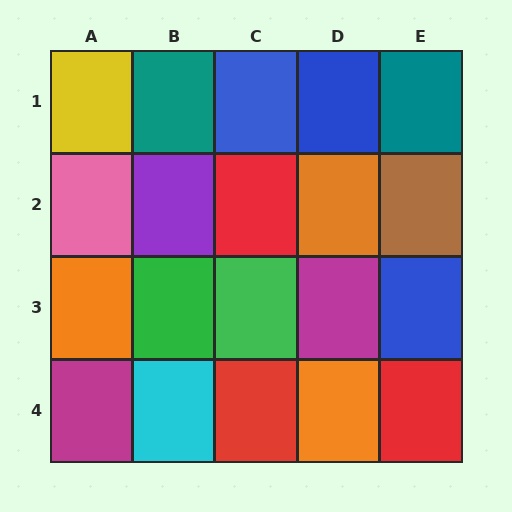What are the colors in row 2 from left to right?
Pink, purple, red, orange, brown.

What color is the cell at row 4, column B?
Cyan.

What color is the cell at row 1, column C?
Blue.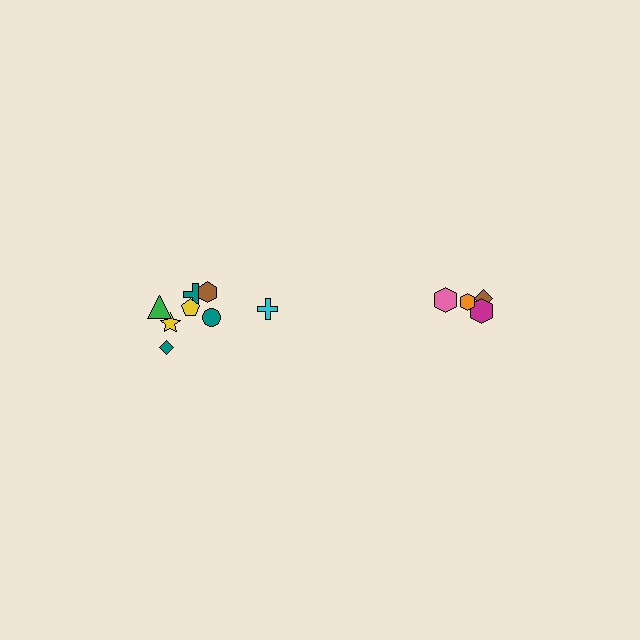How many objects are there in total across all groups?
There are 12 objects.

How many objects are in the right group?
There are 4 objects.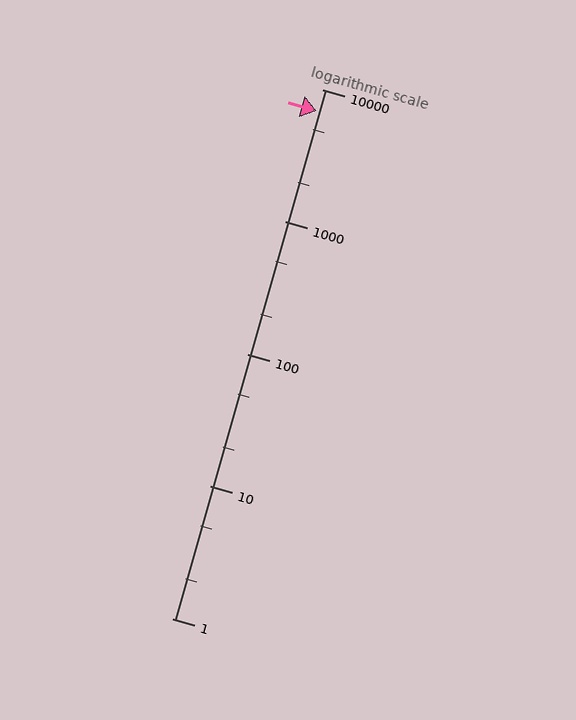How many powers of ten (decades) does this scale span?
The scale spans 4 decades, from 1 to 10000.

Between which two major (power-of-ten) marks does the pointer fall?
The pointer is between 1000 and 10000.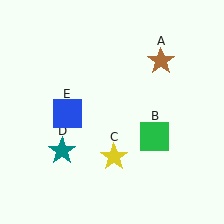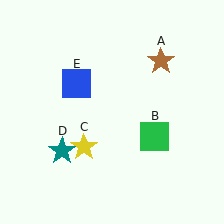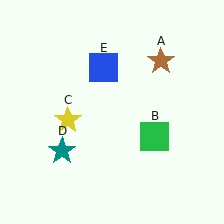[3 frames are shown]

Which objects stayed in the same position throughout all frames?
Brown star (object A) and green square (object B) and teal star (object D) remained stationary.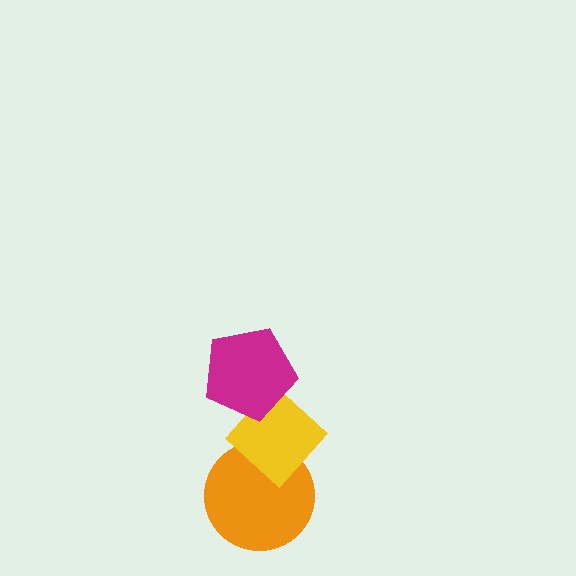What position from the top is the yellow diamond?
The yellow diamond is 2nd from the top.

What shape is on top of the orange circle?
The yellow diamond is on top of the orange circle.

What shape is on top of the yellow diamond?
The magenta pentagon is on top of the yellow diamond.